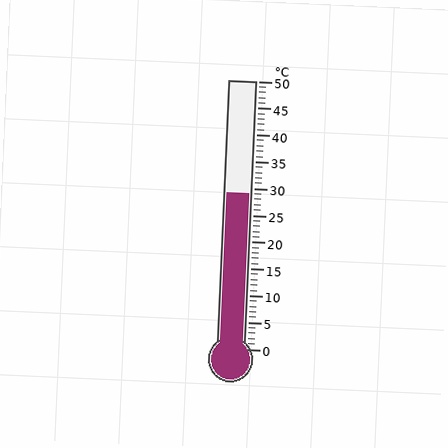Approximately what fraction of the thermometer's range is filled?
The thermometer is filled to approximately 60% of its range.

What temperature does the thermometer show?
The thermometer shows approximately 29°C.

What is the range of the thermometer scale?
The thermometer scale ranges from 0°C to 50°C.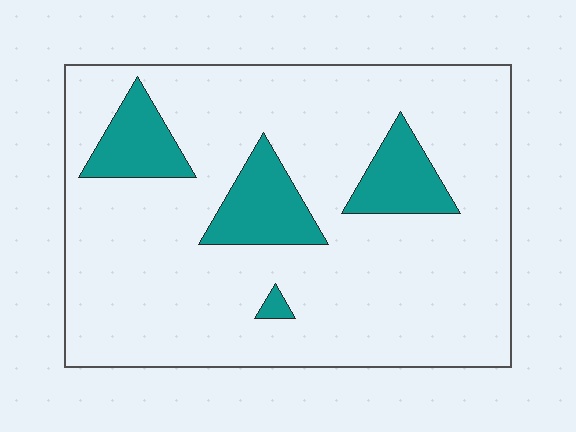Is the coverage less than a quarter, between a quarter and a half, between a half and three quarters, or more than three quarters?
Less than a quarter.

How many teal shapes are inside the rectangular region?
4.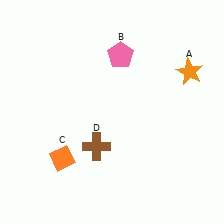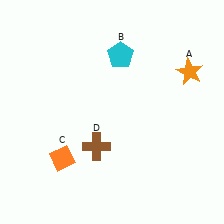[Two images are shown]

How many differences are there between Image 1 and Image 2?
There is 1 difference between the two images.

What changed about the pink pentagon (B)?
In Image 1, B is pink. In Image 2, it changed to cyan.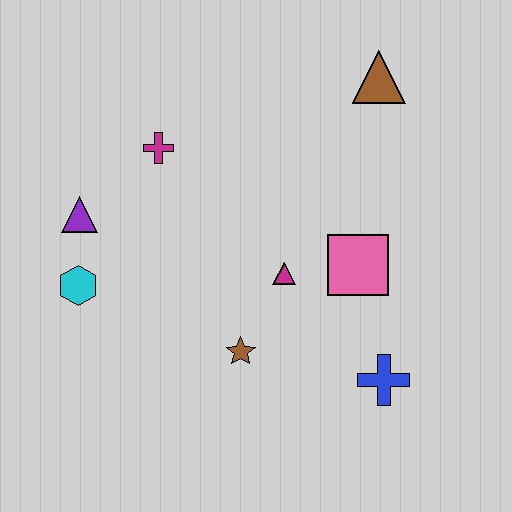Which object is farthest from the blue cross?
The purple triangle is farthest from the blue cross.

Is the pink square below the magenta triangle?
No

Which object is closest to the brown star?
The magenta triangle is closest to the brown star.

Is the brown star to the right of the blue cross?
No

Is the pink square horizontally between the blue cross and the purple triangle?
Yes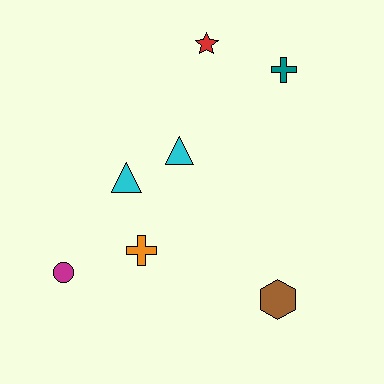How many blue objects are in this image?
There are no blue objects.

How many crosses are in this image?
There are 2 crosses.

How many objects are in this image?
There are 7 objects.